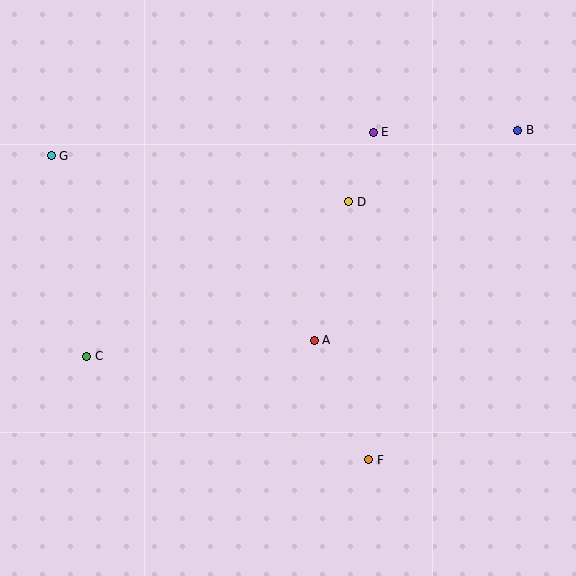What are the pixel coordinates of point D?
Point D is at (349, 202).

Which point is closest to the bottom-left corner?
Point C is closest to the bottom-left corner.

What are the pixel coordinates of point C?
Point C is at (87, 356).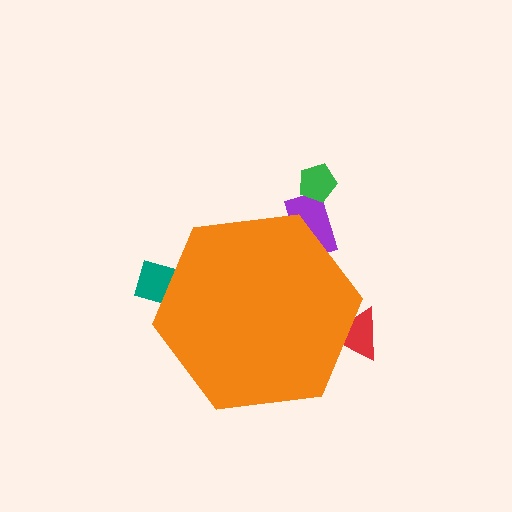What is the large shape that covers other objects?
An orange hexagon.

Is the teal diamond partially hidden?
Yes, the teal diamond is partially hidden behind the orange hexagon.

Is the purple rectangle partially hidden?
Yes, the purple rectangle is partially hidden behind the orange hexagon.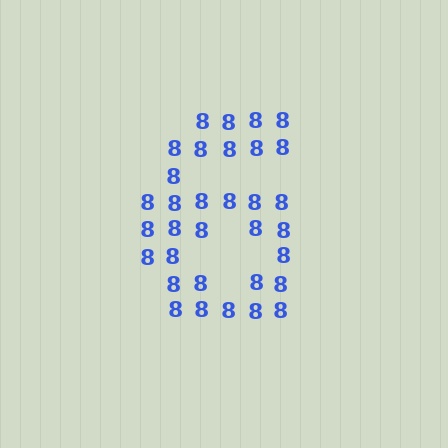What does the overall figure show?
The overall figure shows the digit 6.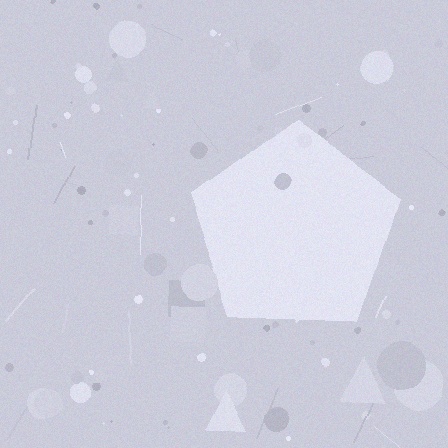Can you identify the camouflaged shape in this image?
The camouflaged shape is a pentagon.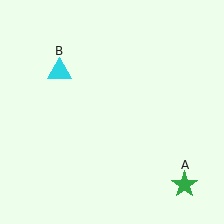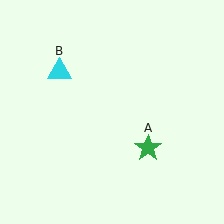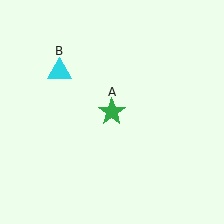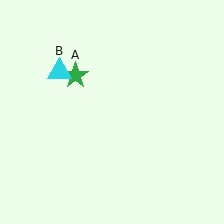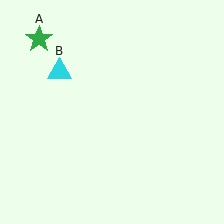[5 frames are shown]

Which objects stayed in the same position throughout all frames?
Cyan triangle (object B) remained stationary.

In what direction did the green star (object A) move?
The green star (object A) moved up and to the left.